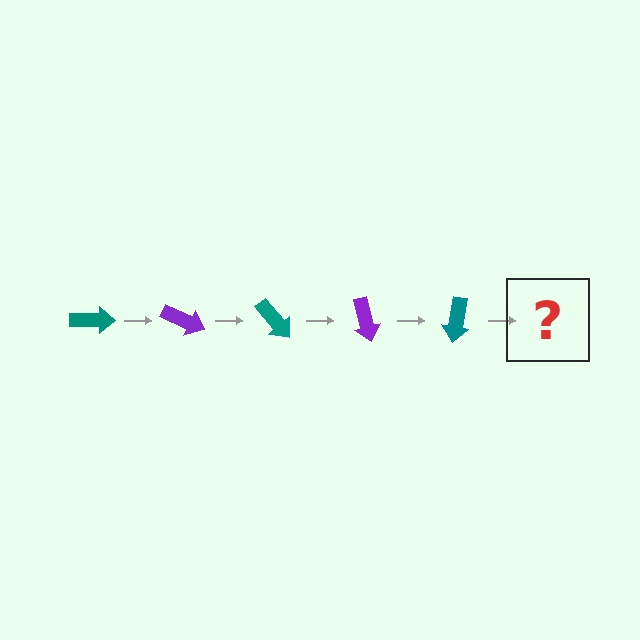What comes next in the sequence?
The next element should be a purple arrow, rotated 125 degrees from the start.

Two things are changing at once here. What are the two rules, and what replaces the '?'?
The two rules are that it rotates 25 degrees each step and the color cycles through teal and purple. The '?' should be a purple arrow, rotated 125 degrees from the start.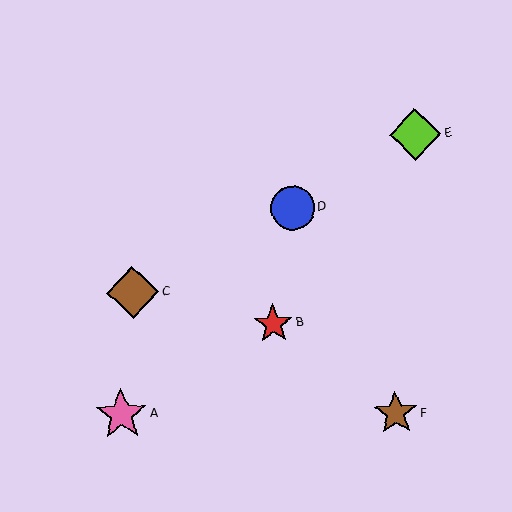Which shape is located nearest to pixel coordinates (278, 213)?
The blue circle (labeled D) at (292, 208) is nearest to that location.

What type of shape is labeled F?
Shape F is a brown star.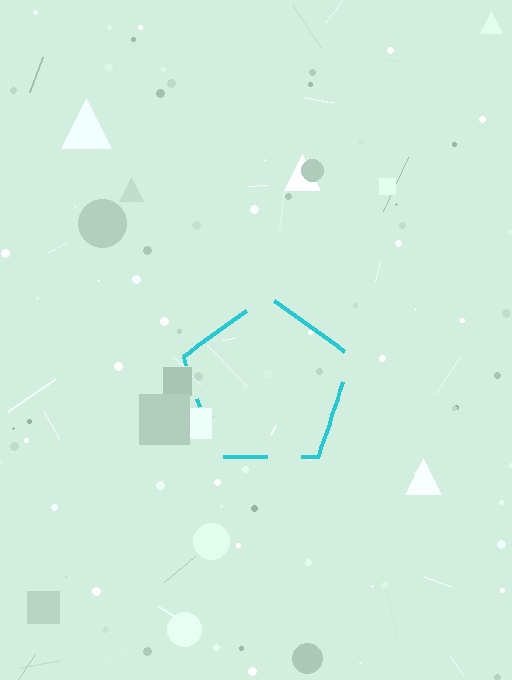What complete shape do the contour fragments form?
The contour fragments form a pentagon.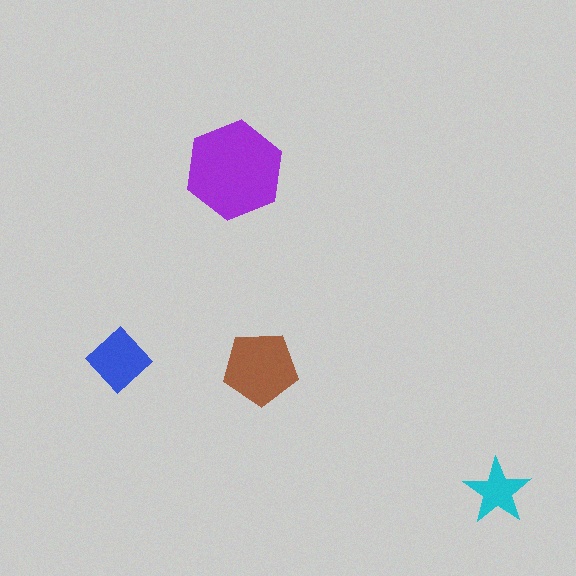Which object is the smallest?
The cyan star.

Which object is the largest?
The purple hexagon.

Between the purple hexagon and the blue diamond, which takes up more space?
The purple hexagon.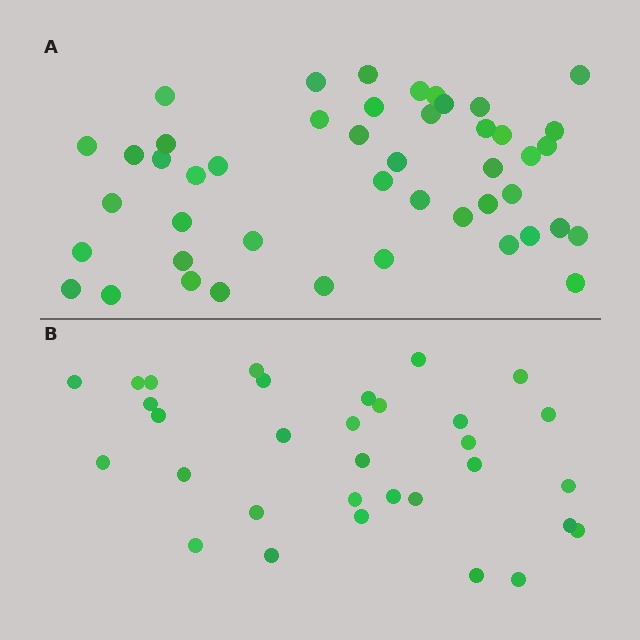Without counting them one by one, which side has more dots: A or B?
Region A (the top region) has more dots.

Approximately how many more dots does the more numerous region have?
Region A has approximately 15 more dots than region B.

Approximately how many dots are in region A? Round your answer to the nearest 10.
About 50 dots. (The exact count is 46, which rounds to 50.)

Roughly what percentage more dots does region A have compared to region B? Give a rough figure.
About 45% more.